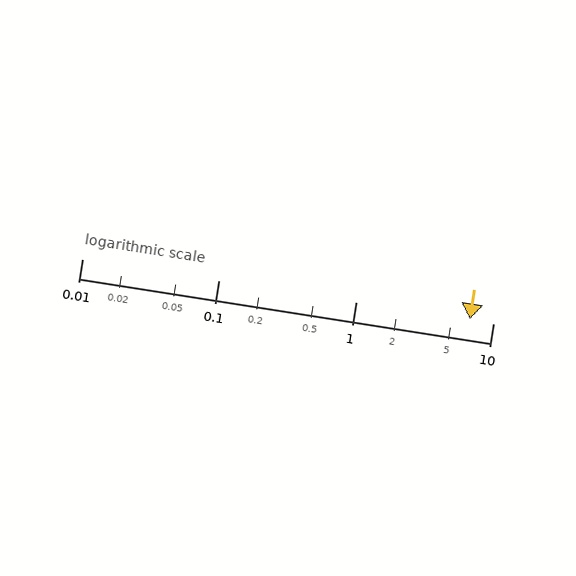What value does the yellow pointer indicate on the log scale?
The pointer indicates approximately 6.8.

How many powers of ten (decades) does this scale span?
The scale spans 3 decades, from 0.01 to 10.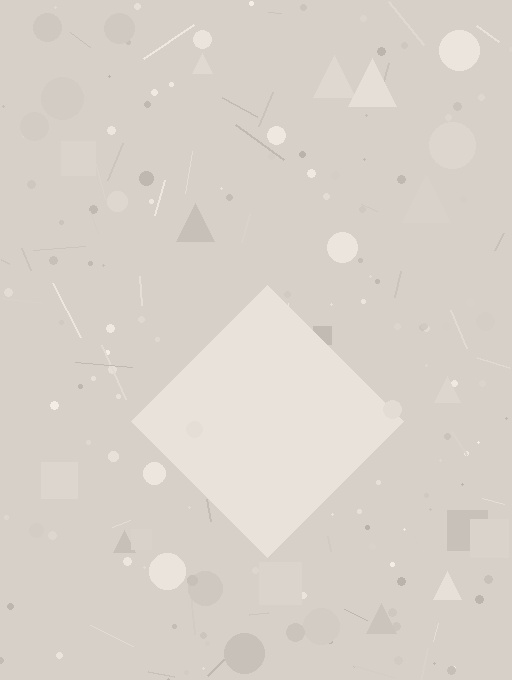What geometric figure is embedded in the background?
A diamond is embedded in the background.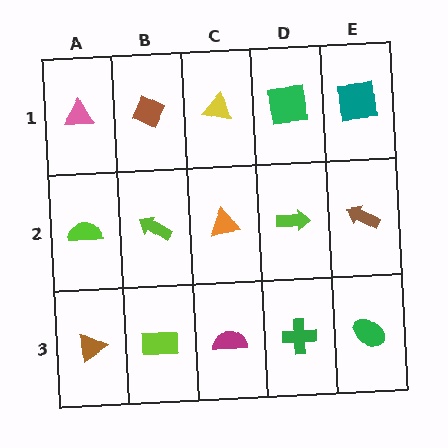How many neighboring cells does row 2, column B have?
4.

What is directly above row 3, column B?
A lime arrow.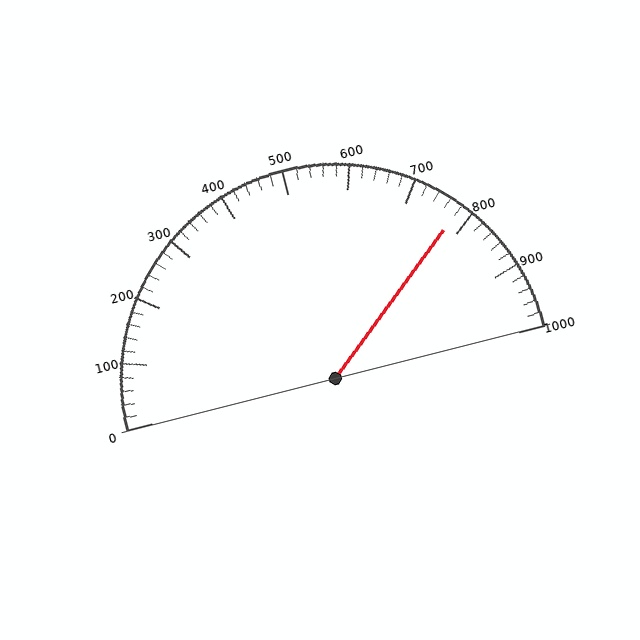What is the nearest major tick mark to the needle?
The nearest major tick mark is 800.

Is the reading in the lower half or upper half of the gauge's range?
The reading is in the upper half of the range (0 to 1000).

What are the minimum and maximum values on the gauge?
The gauge ranges from 0 to 1000.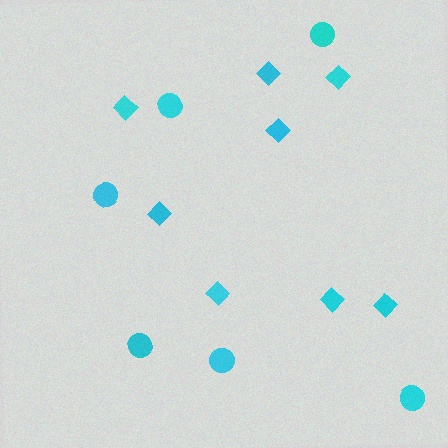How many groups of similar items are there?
There are 2 groups: one group of circles (6) and one group of diamonds (8).